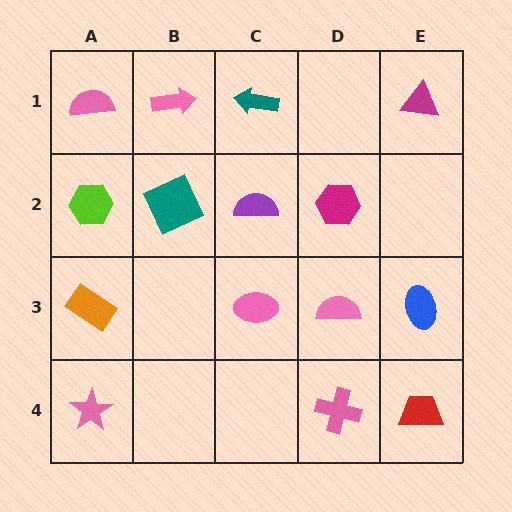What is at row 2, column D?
A magenta hexagon.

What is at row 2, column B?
A teal square.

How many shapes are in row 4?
3 shapes.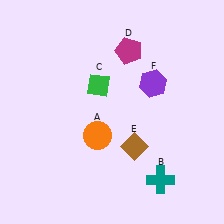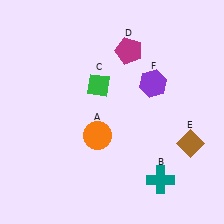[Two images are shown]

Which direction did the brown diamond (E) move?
The brown diamond (E) moved right.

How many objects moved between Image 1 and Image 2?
1 object moved between the two images.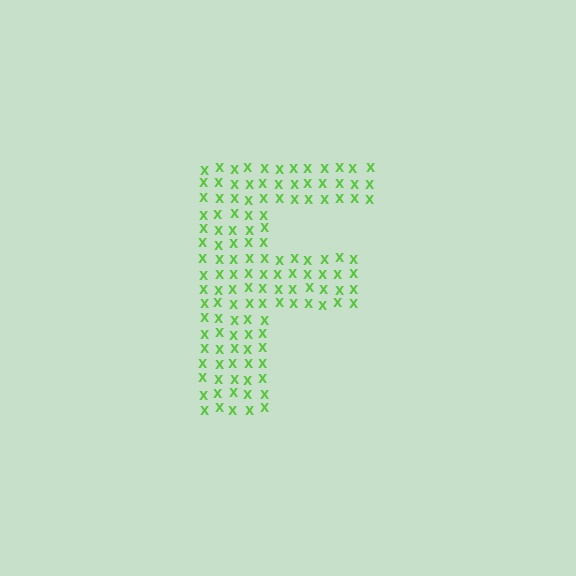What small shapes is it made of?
It is made of small letter X's.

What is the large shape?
The large shape is the letter F.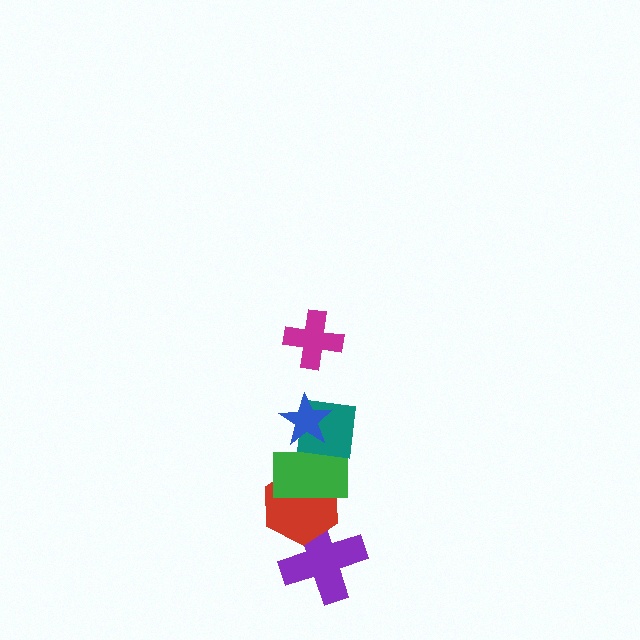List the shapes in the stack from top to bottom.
From top to bottom: the magenta cross, the blue star, the teal square, the green rectangle, the red hexagon, the purple cross.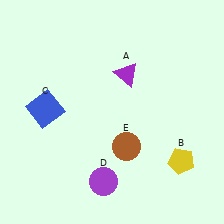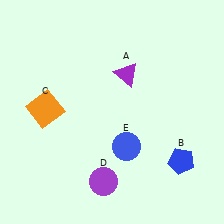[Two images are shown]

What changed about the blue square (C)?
In Image 1, C is blue. In Image 2, it changed to orange.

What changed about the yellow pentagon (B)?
In Image 1, B is yellow. In Image 2, it changed to blue.